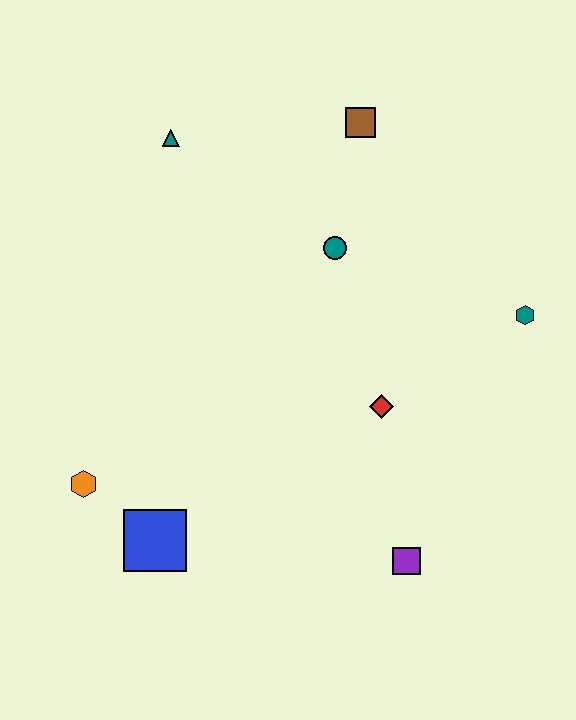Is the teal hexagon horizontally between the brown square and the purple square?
No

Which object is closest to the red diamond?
The purple square is closest to the red diamond.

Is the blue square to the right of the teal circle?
No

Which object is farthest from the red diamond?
The teal triangle is farthest from the red diamond.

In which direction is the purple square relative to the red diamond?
The purple square is below the red diamond.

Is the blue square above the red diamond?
No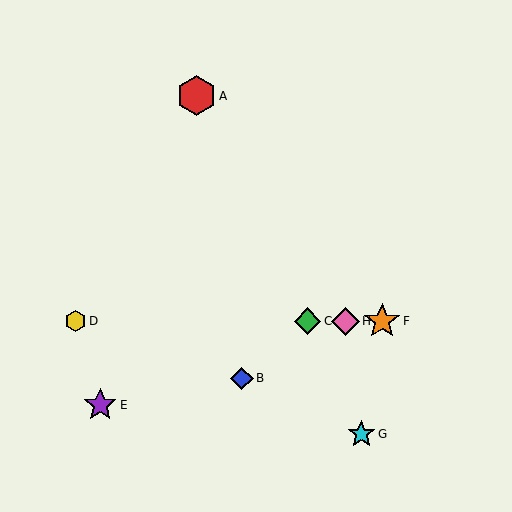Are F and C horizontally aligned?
Yes, both are at y≈321.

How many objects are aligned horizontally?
4 objects (C, D, F, H) are aligned horizontally.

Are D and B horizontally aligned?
No, D is at y≈321 and B is at y≈378.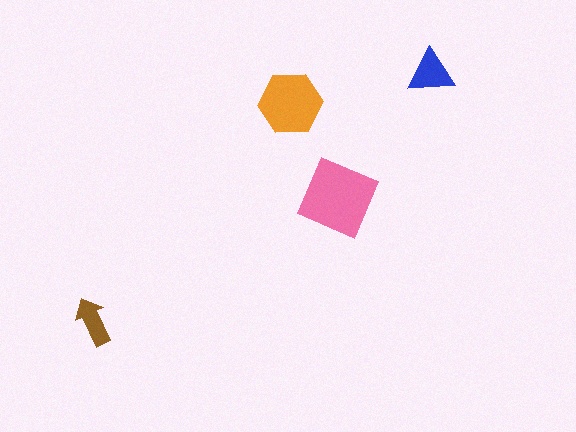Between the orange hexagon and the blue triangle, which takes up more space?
The orange hexagon.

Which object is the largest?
The pink diamond.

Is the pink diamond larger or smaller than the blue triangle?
Larger.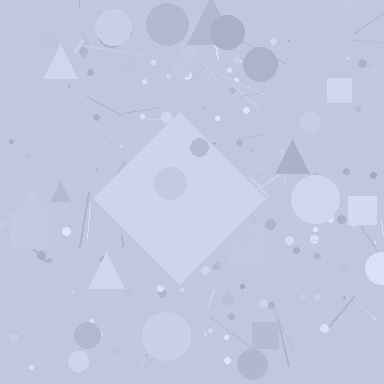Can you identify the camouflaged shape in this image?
The camouflaged shape is a diamond.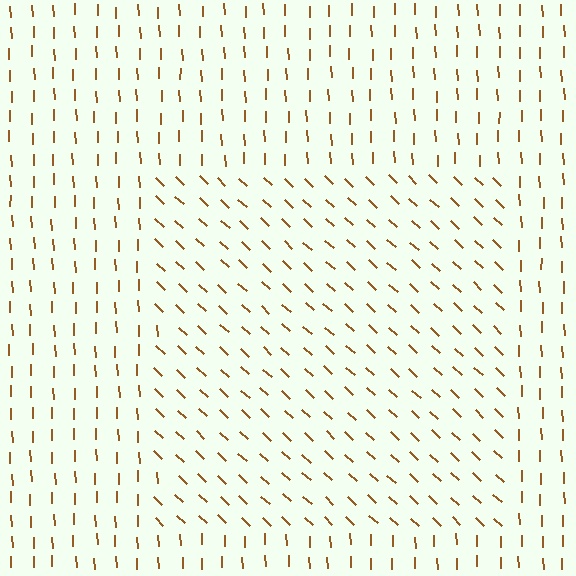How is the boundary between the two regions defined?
The boundary is defined purely by a change in line orientation (approximately 45 degrees difference). All lines are the same color and thickness.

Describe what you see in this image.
The image is filled with small brown line segments. A rectangle region in the image has lines oriented differently from the surrounding lines, creating a visible texture boundary.